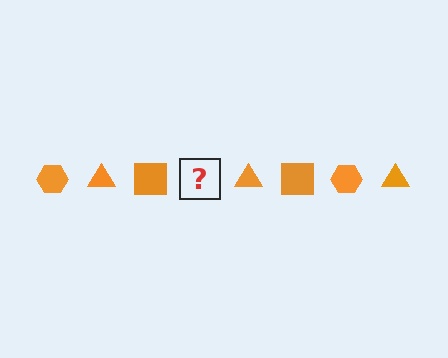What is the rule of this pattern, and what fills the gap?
The rule is that the pattern cycles through hexagon, triangle, square shapes in orange. The gap should be filled with an orange hexagon.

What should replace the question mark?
The question mark should be replaced with an orange hexagon.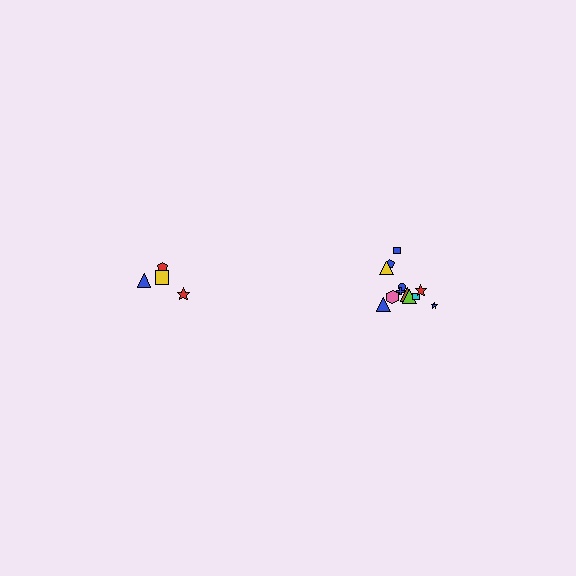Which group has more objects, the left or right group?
The right group.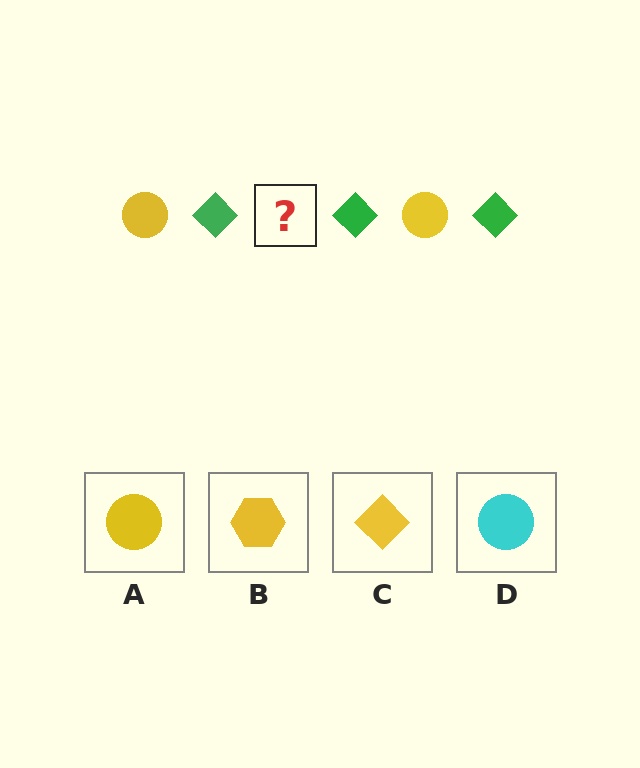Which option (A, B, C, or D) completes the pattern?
A.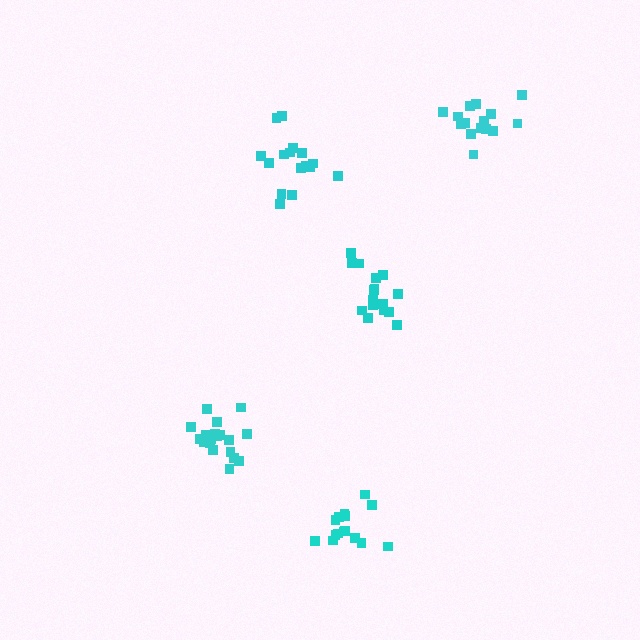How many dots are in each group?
Group 1: 15 dots, Group 2: 19 dots, Group 3: 16 dots, Group 4: 15 dots, Group 5: 16 dots (81 total).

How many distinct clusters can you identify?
There are 5 distinct clusters.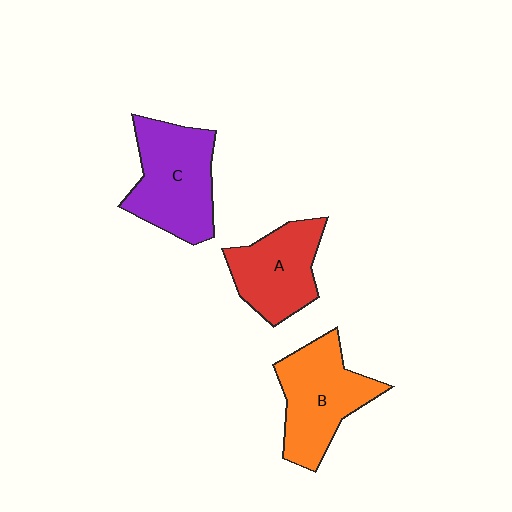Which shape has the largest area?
Shape C (purple).